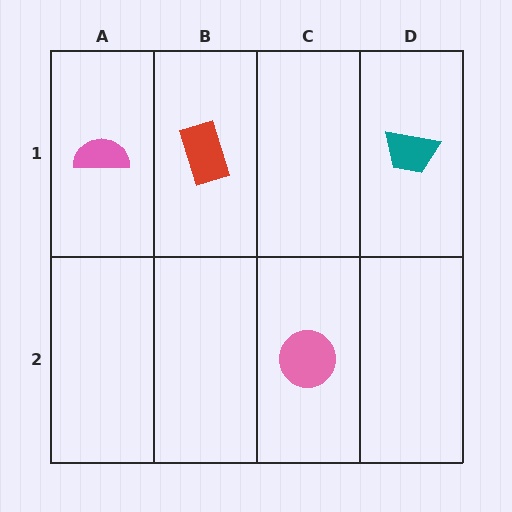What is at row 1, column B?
A red rectangle.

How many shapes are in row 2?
1 shape.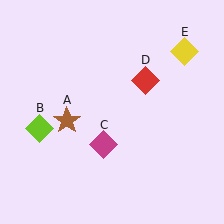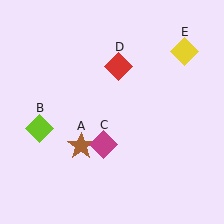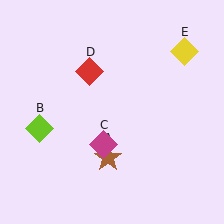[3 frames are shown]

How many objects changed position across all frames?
2 objects changed position: brown star (object A), red diamond (object D).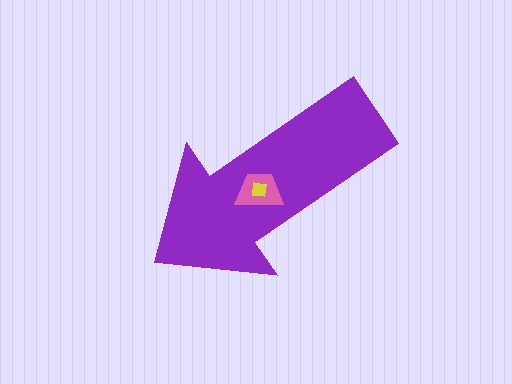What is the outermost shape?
The purple arrow.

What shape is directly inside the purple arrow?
The pink trapezoid.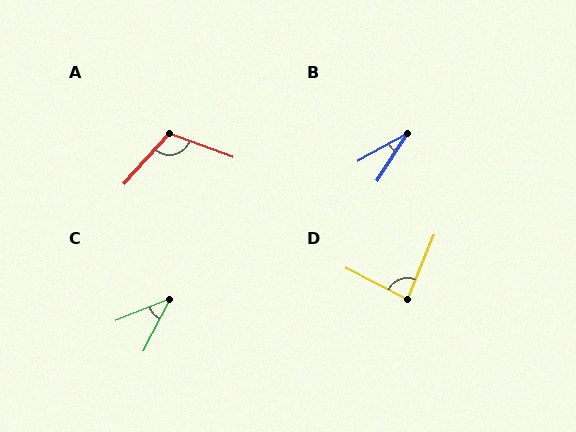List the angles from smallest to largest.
B (27°), C (41°), D (85°), A (112°).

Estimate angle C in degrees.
Approximately 41 degrees.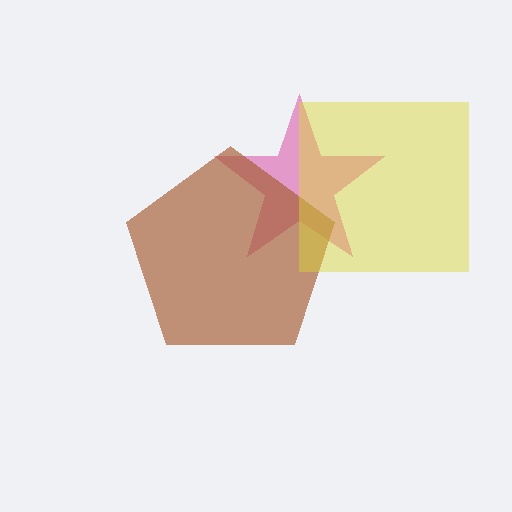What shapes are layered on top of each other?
The layered shapes are: a pink star, a brown pentagon, a yellow square.